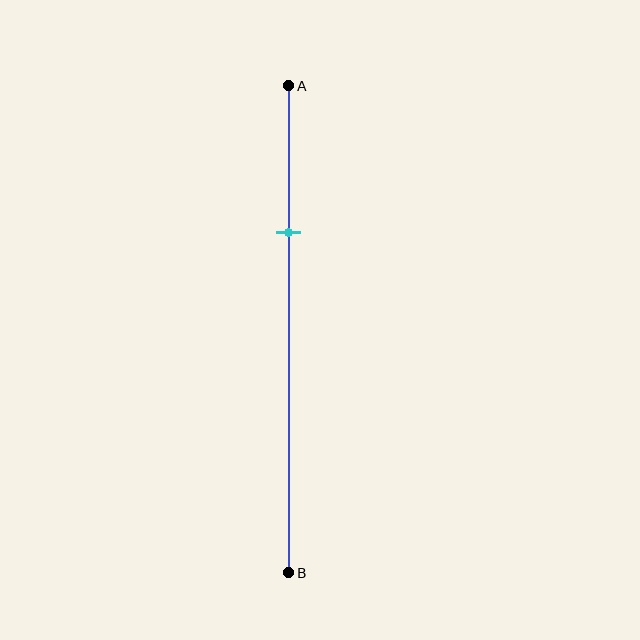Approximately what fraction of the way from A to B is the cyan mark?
The cyan mark is approximately 30% of the way from A to B.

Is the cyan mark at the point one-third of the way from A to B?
No, the mark is at about 30% from A, not at the 33% one-third point.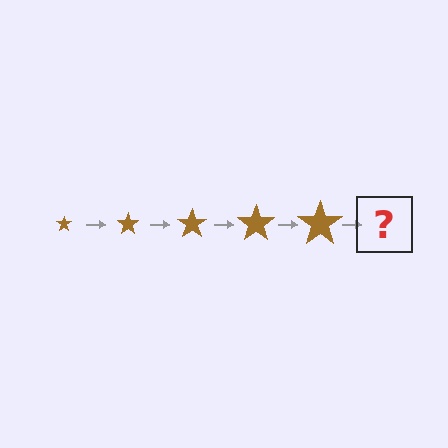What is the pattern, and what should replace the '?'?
The pattern is that the star gets progressively larger each step. The '?' should be a brown star, larger than the previous one.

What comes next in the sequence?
The next element should be a brown star, larger than the previous one.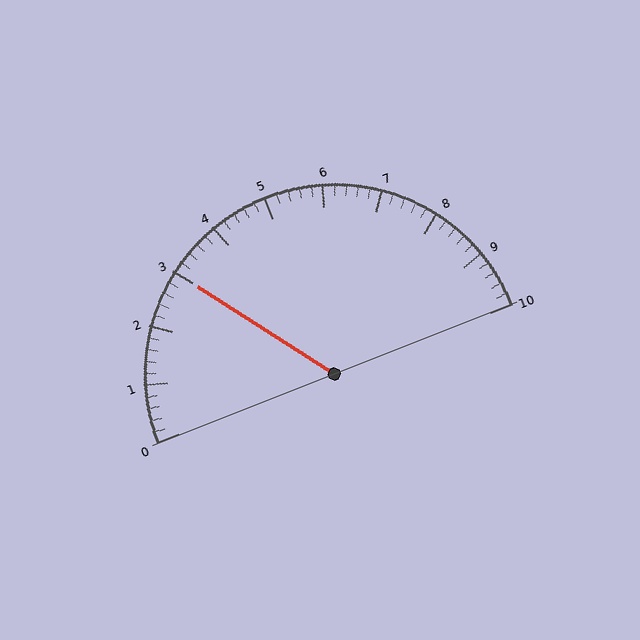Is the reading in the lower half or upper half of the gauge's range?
The reading is in the lower half of the range (0 to 10).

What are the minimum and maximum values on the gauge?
The gauge ranges from 0 to 10.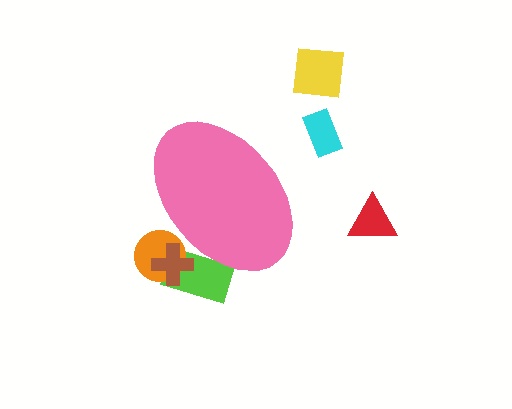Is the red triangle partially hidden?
No, the red triangle is fully visible.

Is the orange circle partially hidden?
Yes, the orange circle is partially hidden behind the pink ellipse.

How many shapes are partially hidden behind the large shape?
3 shapes are partially hidden.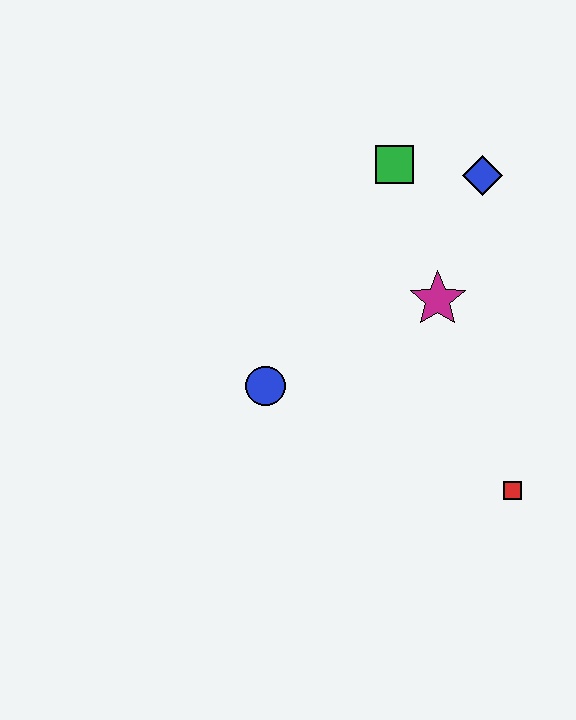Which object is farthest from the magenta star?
The red square is farthest from the magenta star.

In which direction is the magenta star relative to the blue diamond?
The magenta star is below the blue diamond.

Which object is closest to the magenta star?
The blue diamond is closest to the magenta star.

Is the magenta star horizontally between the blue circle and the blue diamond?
Yes